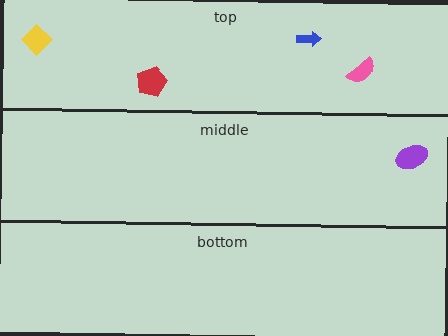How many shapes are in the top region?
4.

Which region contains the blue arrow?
The top region.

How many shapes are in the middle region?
1.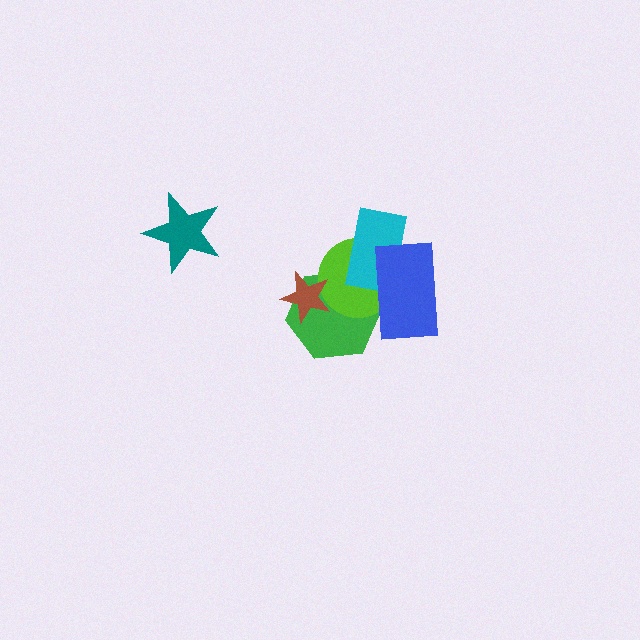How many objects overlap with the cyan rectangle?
3 objects overlap with the cyan rectangle.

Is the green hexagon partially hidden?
Yes, it is partially covered by another shape.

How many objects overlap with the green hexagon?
4 objects overlap with the green hexagon.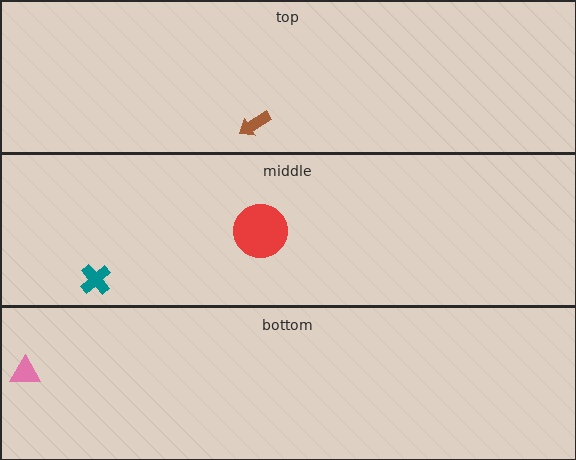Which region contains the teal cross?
The middle region.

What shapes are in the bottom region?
The pink triangle.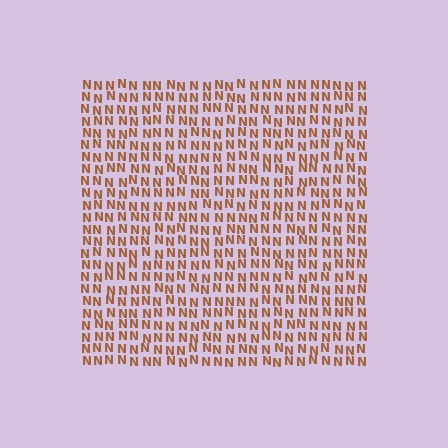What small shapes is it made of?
It is made of small letter N's.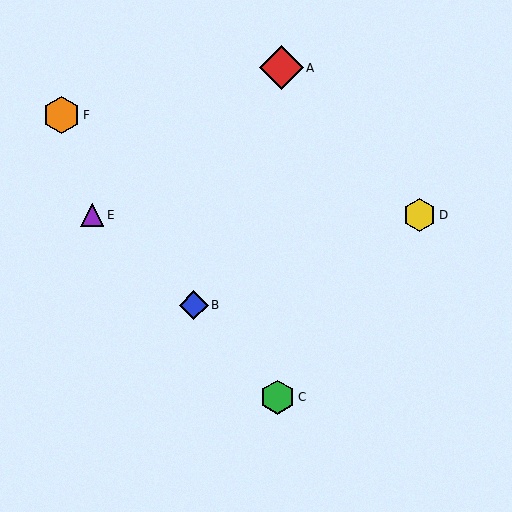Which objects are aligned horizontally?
Objects D, E are aligned horizontally.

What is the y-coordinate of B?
Object B is at y≈305.